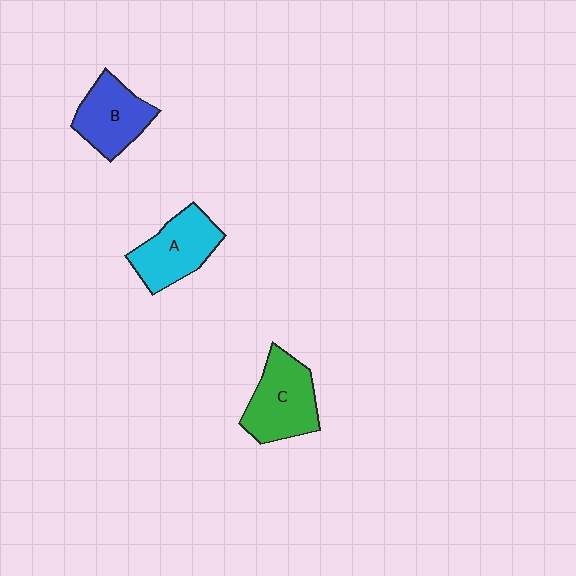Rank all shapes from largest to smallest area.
From largest to smallest: C (green), A (cyan), B (blue).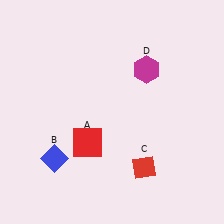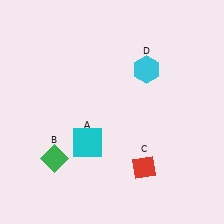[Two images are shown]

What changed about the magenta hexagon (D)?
In Image 1, D is magenta. In Image 2, it changed to cyan.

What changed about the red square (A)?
In Image 1, A is red. In Image 2, it changed to cyan.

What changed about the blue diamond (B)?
In Image 1, B is blue. In Image 2, it changed to green.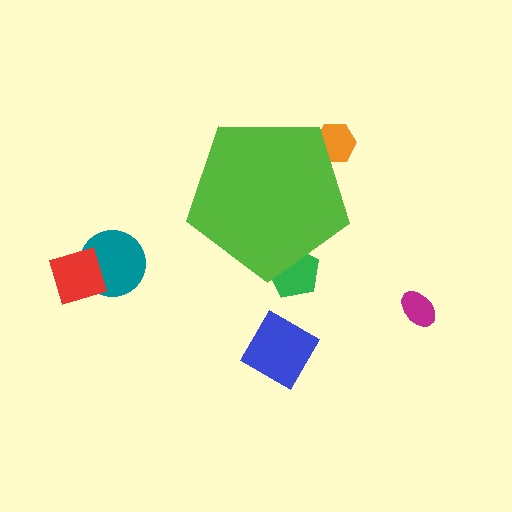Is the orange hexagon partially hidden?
Yes, the orange hexagon is partially hidden behind the lime pentagon.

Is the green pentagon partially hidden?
Yes, the green pentagon is partially hidden behind the lime pentagon.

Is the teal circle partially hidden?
No, the teal circle is fully visible.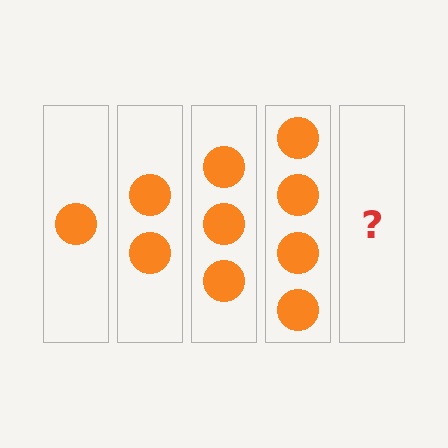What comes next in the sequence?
The next element should be 5 circles.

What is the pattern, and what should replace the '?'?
The pattern is that each step adds one more circle. The '?' should be 5 circles.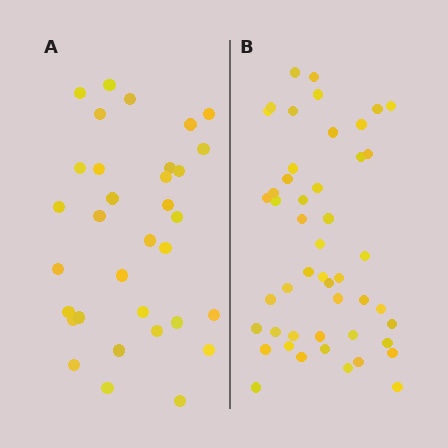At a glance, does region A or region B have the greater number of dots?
Region B (the right region) has more dots.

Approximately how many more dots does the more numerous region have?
Region B has approximately 15 more dots than region A.